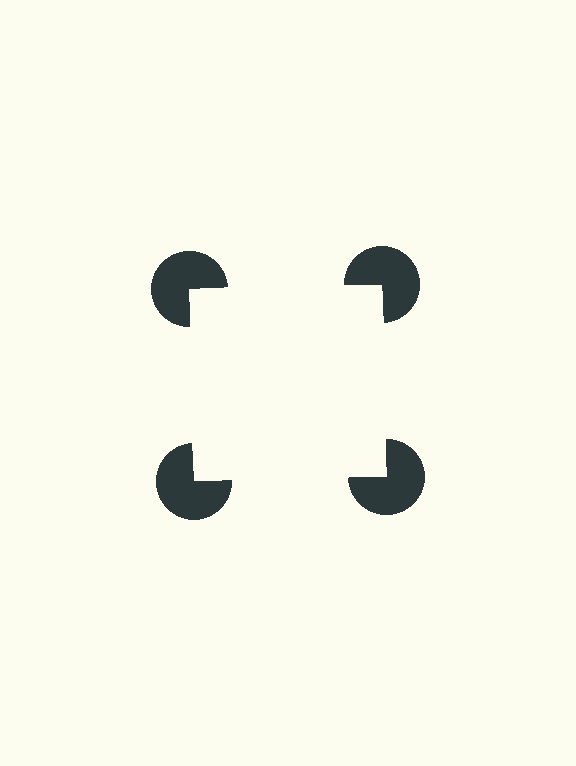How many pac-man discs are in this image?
There are 4 — one at each vertex of the illusory square.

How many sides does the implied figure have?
4 sides.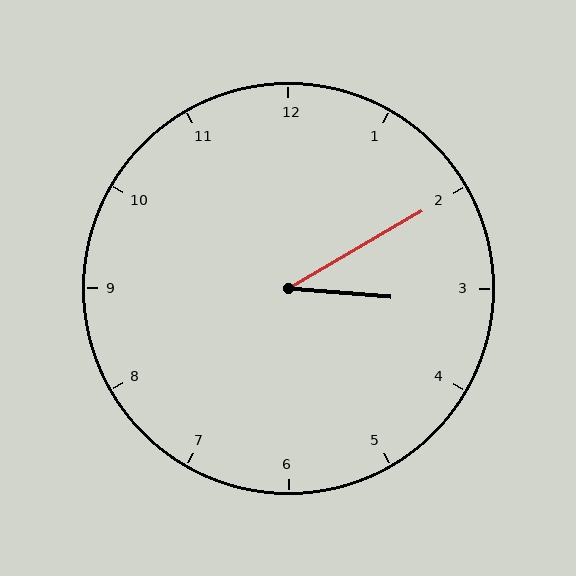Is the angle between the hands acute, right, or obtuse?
It is acute.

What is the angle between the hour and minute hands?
Approximately 35 degrees.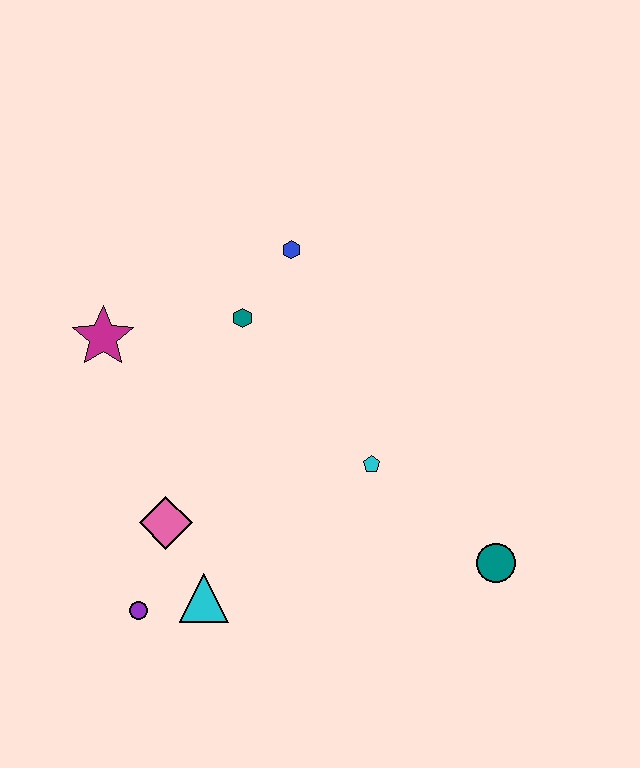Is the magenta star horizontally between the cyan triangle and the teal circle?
No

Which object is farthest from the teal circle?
The magenta star is farthest from the teal circle.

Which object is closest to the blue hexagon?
The teal hexagon is closest to the blue hexagon.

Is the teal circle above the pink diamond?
No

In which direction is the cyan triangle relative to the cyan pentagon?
The cyan triangle is to the left of the cyan pentagon.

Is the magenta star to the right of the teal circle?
No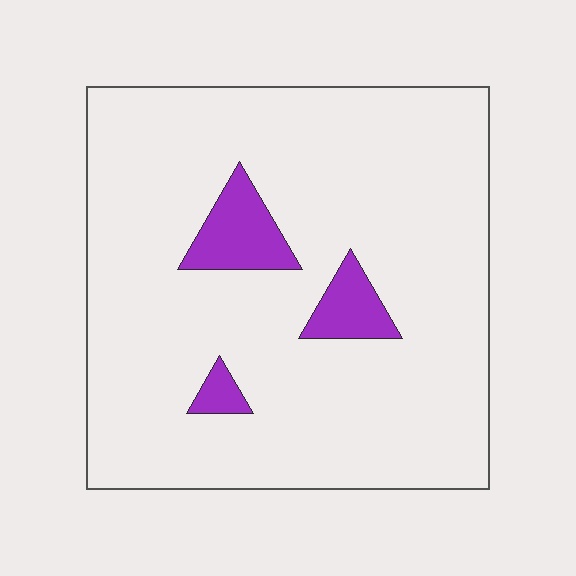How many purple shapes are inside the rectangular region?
3.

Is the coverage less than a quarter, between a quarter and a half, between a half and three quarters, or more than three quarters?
Less than a quarter.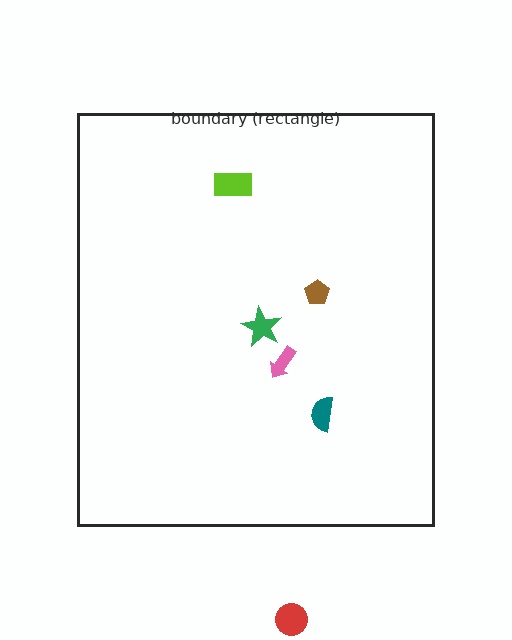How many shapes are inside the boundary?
5 inside, 1 outside.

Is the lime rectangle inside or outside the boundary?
Inside.